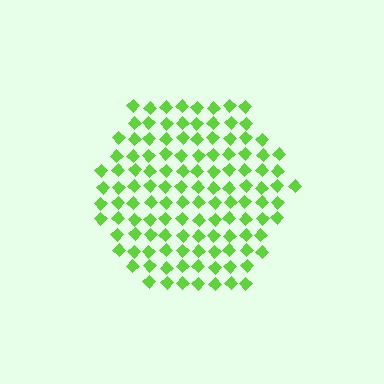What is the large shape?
The large shape is a hexagon.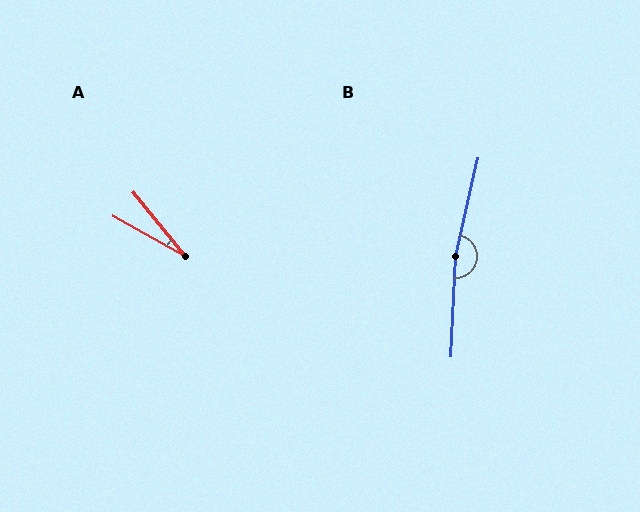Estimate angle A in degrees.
Approximately 21 degrees.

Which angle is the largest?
B, at approximately 169 degrees.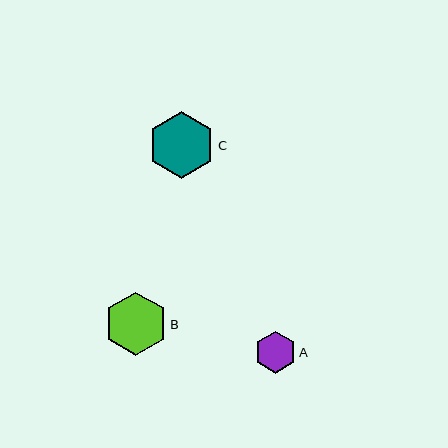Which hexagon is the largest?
Hexagon C is the largest with a size of approximately 67 pixels.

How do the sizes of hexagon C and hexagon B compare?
Hexagon C and hexagon B are approximately the same size.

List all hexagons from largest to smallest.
From largest to smallest: C, B, A.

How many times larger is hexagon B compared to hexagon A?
Hexagon B is approximately 1.5 times the size of hexagon A.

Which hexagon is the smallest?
Hexagon A is the smallest with a size of approximately 41 pixels.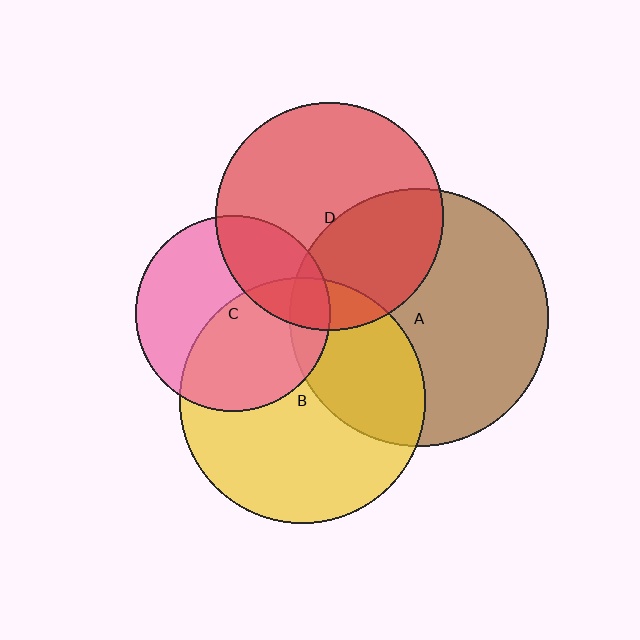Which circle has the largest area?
Circle A (brown).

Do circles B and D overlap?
Yes.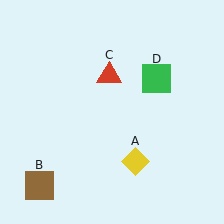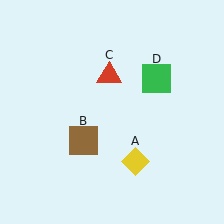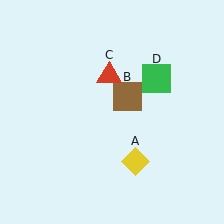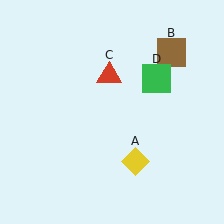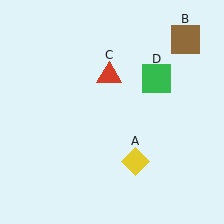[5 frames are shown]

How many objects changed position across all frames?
1 object changed position: brown square (object B).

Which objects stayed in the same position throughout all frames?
Yellow diamond (object A) and red triangle (object C) and green square (object D) remained stationary.